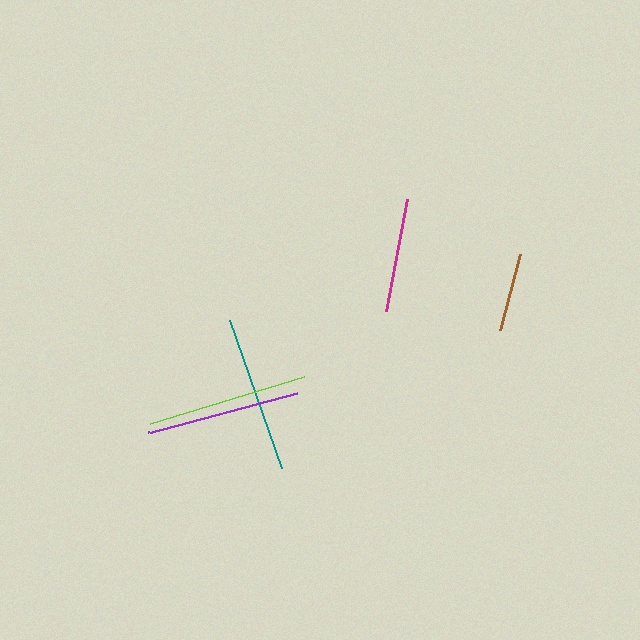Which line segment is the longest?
The lime line is the longest at approximately 161 pixels.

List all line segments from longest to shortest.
From longest to shortest: lime, teal, purple, magenta, brown.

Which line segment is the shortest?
The brown line is the shortest at approximately 78 pixels.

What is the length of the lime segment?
The lime segment is approximately 161 pixels long.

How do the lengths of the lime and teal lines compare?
The lime and teal lines are approximately the same length.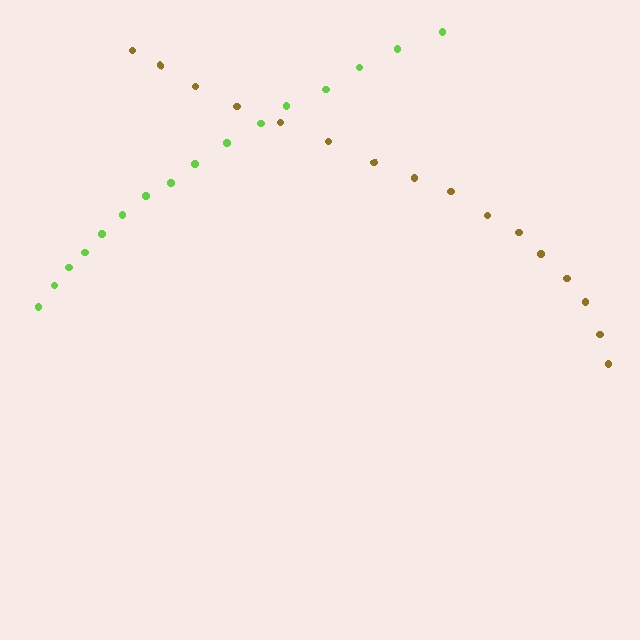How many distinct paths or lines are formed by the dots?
There are 2 distinct paths.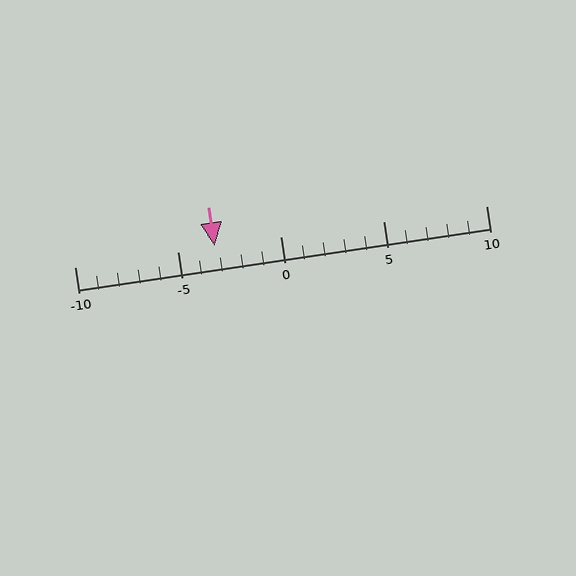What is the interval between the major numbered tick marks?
The major tick marks are spaced 5 units apart.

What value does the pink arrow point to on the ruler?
The pink arrow points to approximately -3.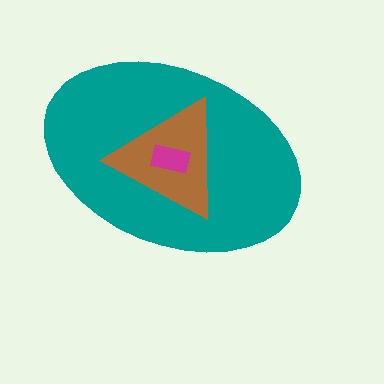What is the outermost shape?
The teal ellipse.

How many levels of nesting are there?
3.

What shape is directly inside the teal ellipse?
The brown triangle.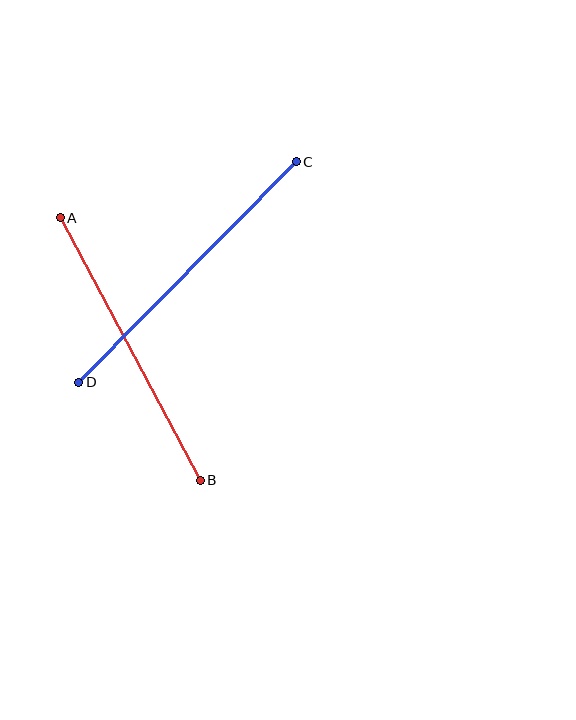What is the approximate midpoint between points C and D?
The midpoint is at approximately (187, 272) pixels.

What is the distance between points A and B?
The distance is approximately 297 pixels.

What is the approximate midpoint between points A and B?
The midpoint is at approximately (130, 349) pixels.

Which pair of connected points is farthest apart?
Points C and D are farthest apart.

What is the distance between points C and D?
The distance is approximately 310 pixels.